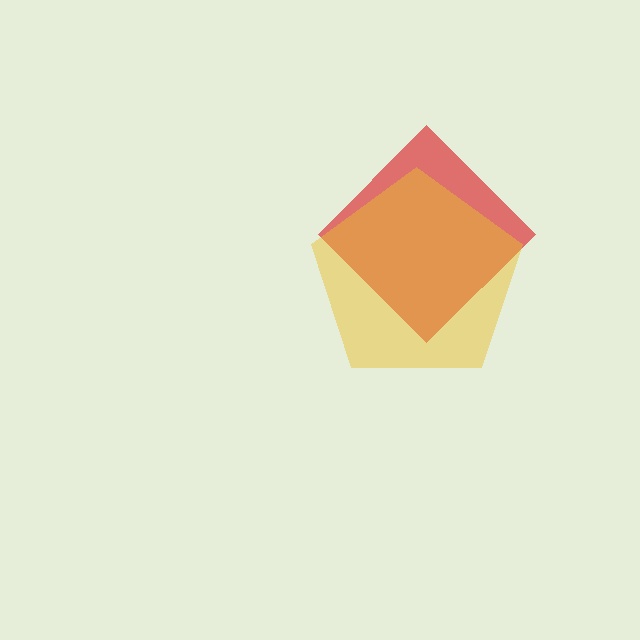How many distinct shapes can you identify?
There are 2 distinct shapes: a red diamond, a yellow pentagon.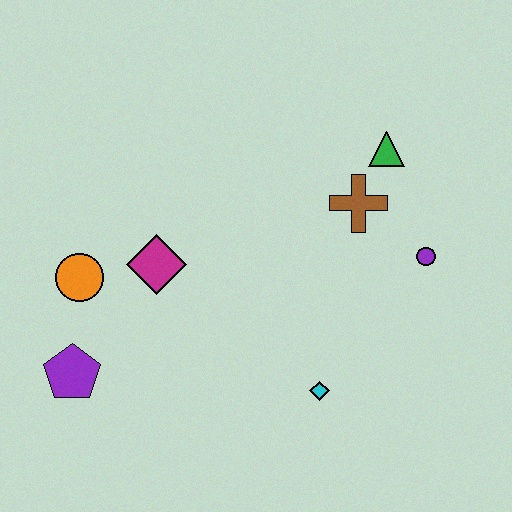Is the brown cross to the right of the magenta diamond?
Yes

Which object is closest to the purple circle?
The brown cross is closest to the purple circle.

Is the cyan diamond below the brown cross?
Yes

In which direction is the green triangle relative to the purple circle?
The green triangle is above the purple circle.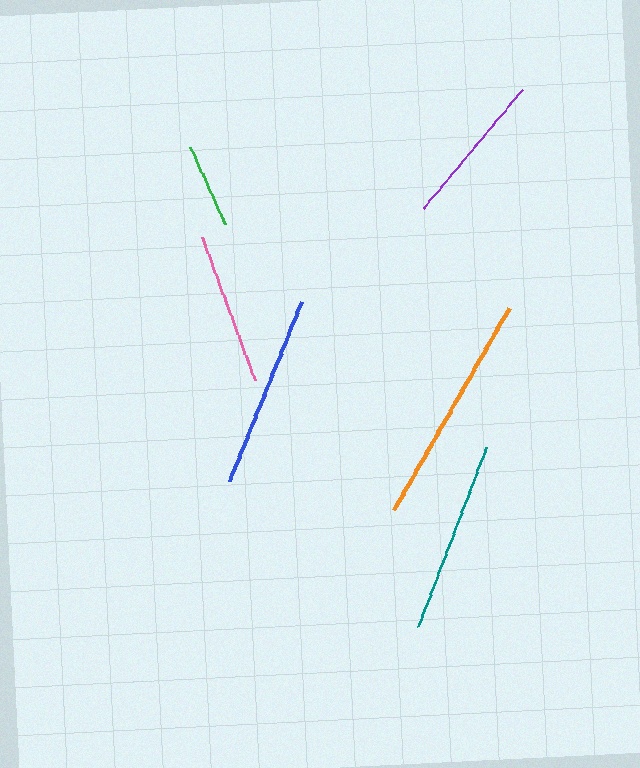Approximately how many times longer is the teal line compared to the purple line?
The teal line is approximately 1.2 times the length of the purple line.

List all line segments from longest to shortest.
From longest to shortest: orange, blue, teal, purple, pink, green.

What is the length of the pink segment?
The pink segment is approximately 153 pixels long.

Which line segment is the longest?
The orange line is the longest at approximately 232 pixels.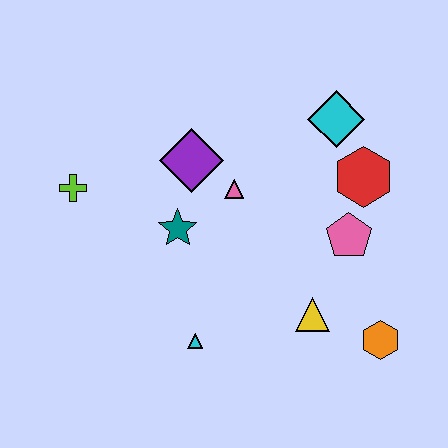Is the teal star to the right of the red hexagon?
No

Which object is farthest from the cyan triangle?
The cyan diamond is farthest from the cyan triangle.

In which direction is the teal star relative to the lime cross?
The teal star is to the right of the lime cross.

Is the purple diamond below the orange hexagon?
No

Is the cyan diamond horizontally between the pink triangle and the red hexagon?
Yes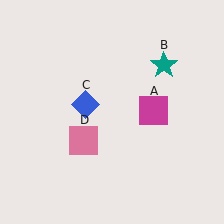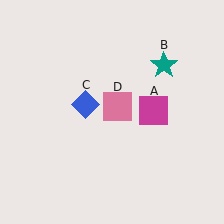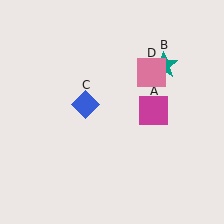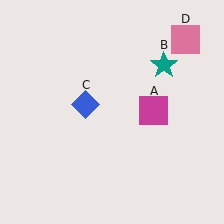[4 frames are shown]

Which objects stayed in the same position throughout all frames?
Magenta square (object A) and teal star (object B) and blue diamond (object C) remained stationary.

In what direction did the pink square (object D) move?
The pink square (object D) moved up and to the right.